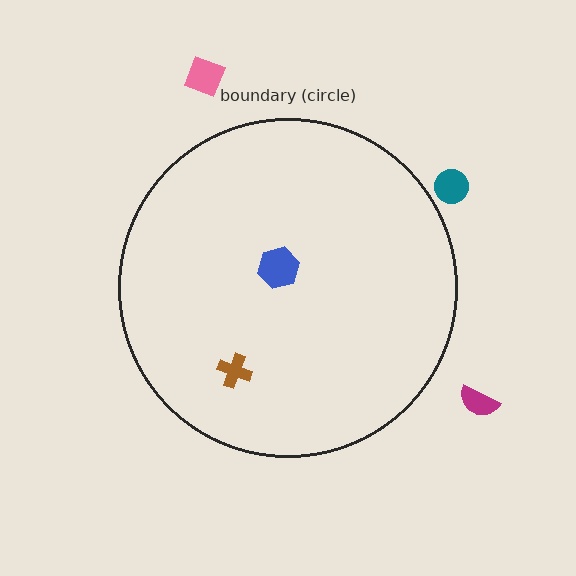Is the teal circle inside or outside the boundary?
Outside.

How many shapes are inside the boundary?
2 inside, 3 outside.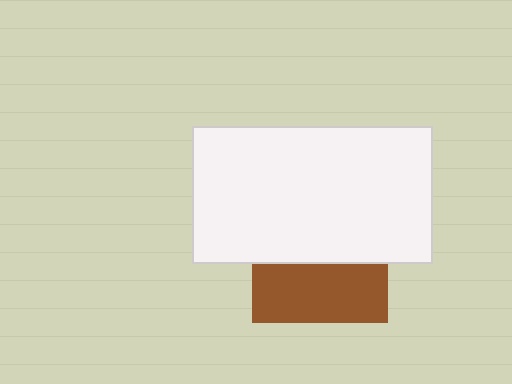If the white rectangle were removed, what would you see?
You would see the complete brown square.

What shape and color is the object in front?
The object in front is a white rectangle.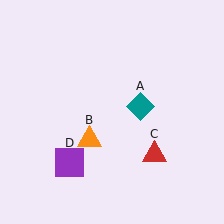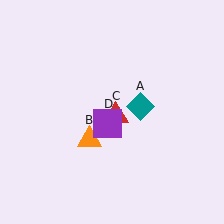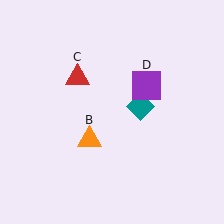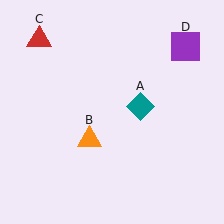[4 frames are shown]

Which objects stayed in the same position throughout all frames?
Teal diamond (object A) and orange triangle (object B) remained stationary.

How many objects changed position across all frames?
2 objects changed position: red triangle (object C), purple square (object D).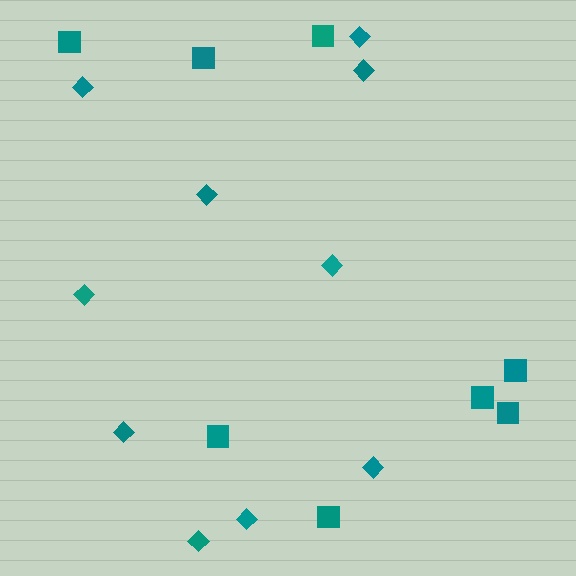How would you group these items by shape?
There are 2 groups: one group of squares (8) and one group of diamonds (10).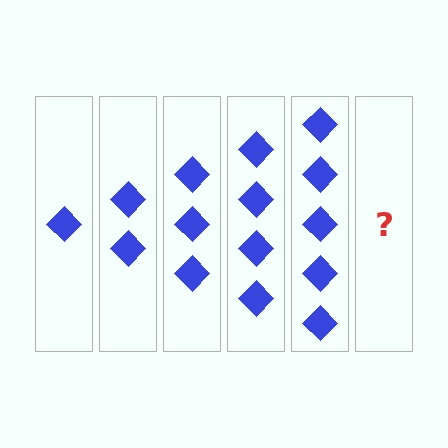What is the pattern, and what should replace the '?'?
The pattern is that each step adds one more diamond. The '?' should be 6 diamonds.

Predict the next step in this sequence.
The next step is 6 diamonds.